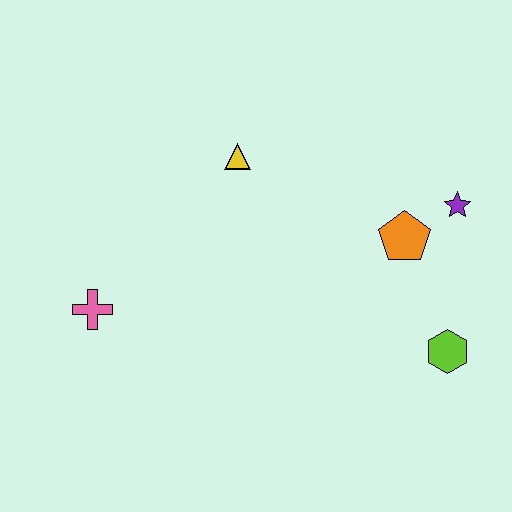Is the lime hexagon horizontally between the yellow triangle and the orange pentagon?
No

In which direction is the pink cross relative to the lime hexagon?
The pink cross is to the left of the lime hexagon.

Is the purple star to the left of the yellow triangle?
No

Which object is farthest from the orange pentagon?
The pink cross is farthest from the orange pentagon.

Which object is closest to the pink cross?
The yellow triangle is closest to the pink cross.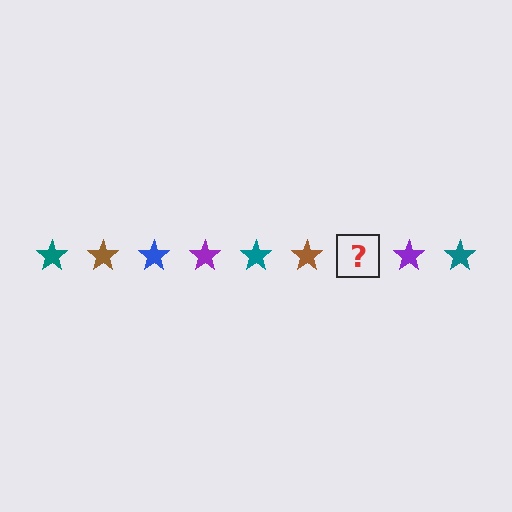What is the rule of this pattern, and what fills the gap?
The rule is that the pattern cycles through teal, brown, blue, purple stars. The gap should be filled with a blue star.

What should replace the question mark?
The question mark should be replaced with a blue star.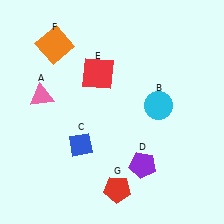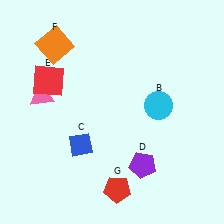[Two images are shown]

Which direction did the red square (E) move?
The red square (E) moved left.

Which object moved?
The red square (E) moved left.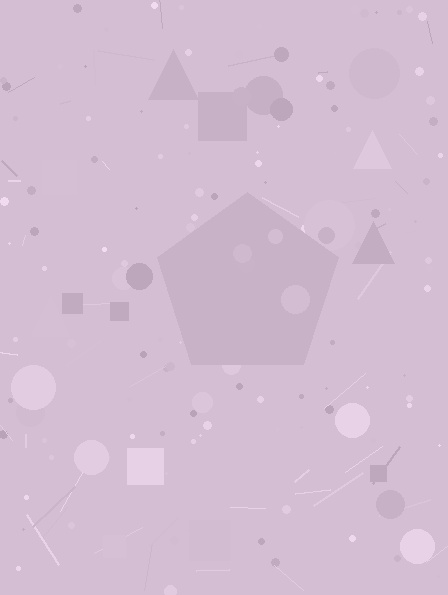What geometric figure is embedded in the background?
A pentagon is embedded in the background.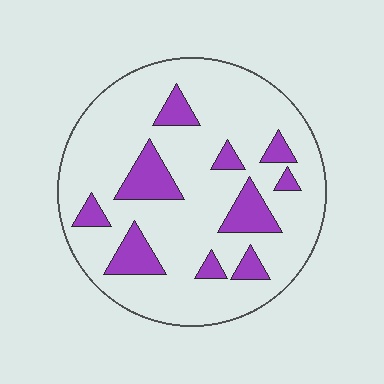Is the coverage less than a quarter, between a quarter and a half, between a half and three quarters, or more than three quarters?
Less than a quarter.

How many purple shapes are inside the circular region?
10.